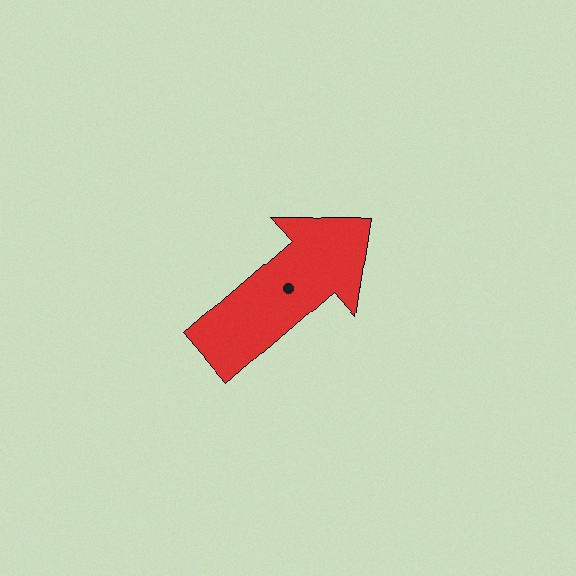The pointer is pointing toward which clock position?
Roughly 2 o'clock.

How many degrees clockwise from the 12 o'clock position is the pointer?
Approximately 49 degrees.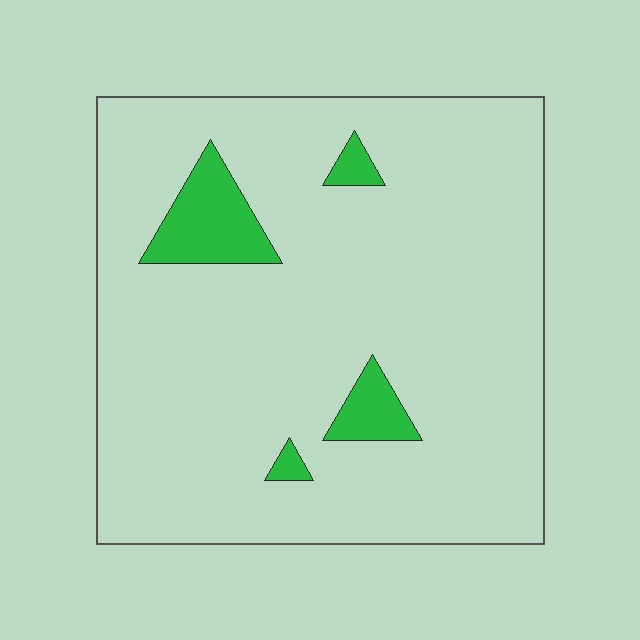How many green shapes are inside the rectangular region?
4.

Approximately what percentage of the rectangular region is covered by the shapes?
Approximately 10%.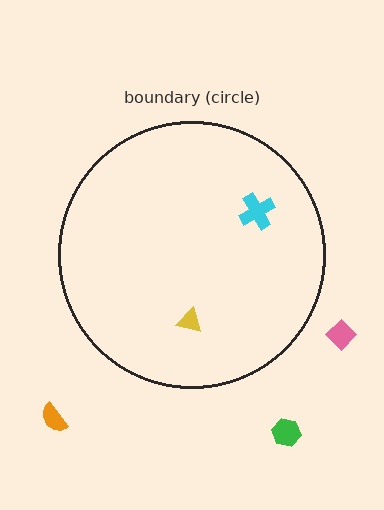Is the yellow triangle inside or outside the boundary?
Inside.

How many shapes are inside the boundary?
2 inside, 3 outside.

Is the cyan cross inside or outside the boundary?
Inside.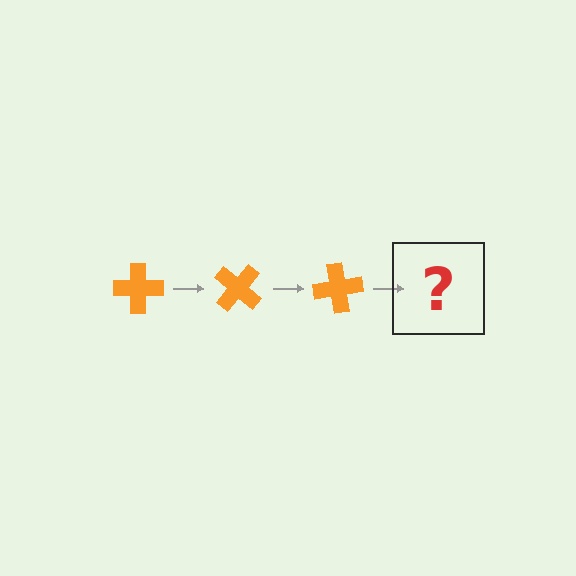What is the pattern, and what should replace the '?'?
The pattern is that the cross rotates 40 degrees each step. The '?' should be an orange cross rotated 120 degrees.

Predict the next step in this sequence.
The next step is an orange cross rotated 120 degrees.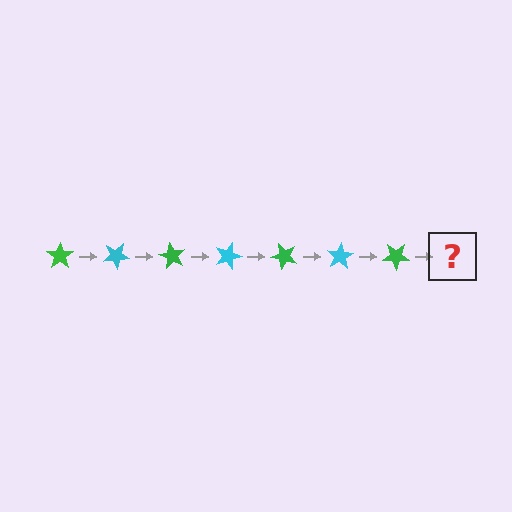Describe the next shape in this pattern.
It should be a cyan star, rotated 210 degrees from the start.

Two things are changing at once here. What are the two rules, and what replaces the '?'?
The two rules are that it rotates 30 degrees each step and the color cycles through green and cyan. The '?' should be a cyan star, rotated 210 degrees from the start.